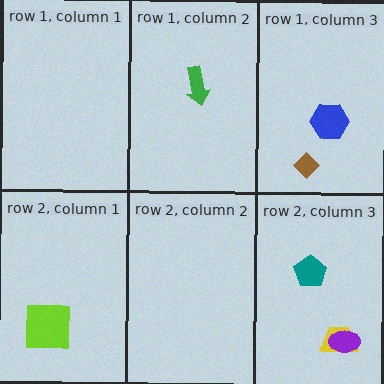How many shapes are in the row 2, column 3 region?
3.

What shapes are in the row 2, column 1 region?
The lime square.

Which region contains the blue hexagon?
The row 1, column 3 region.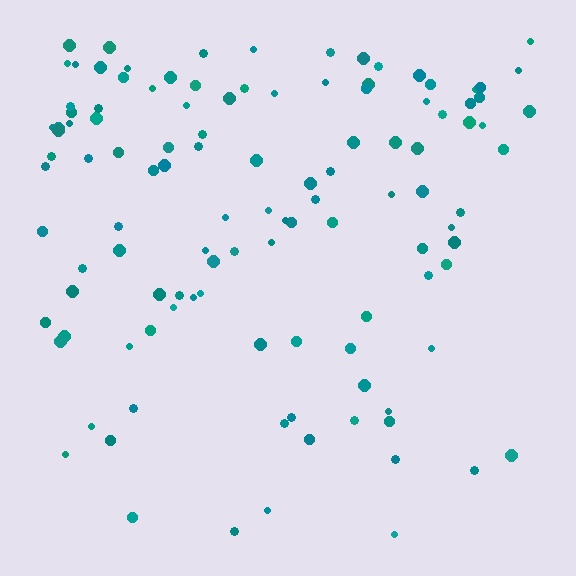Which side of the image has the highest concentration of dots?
The top.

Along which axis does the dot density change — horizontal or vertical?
Vertical.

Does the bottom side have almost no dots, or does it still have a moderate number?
Still a moderate number, just noticeably fewer than the top.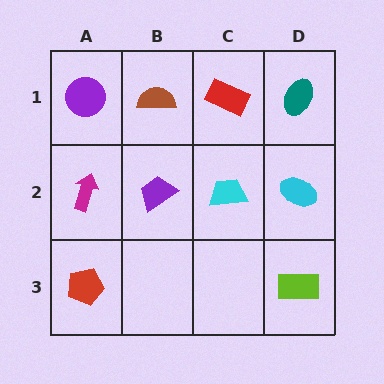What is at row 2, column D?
A cyan ellipse.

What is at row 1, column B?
A brown semicircle.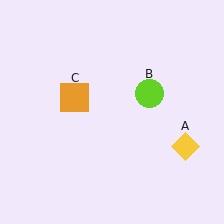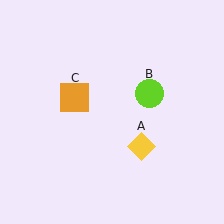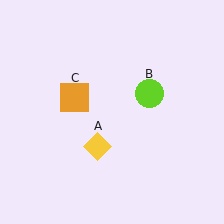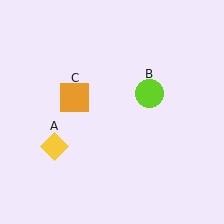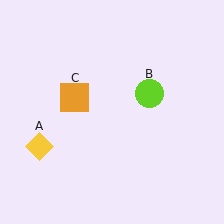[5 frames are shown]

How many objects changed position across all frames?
1 object changed position: yellow diamond (object A).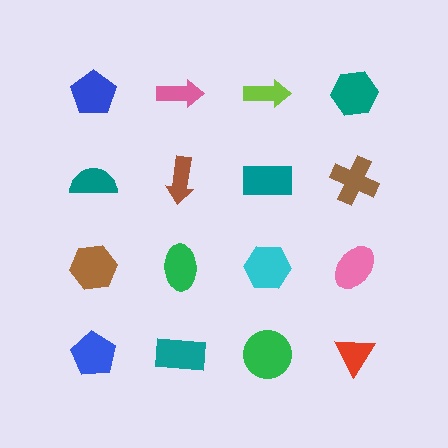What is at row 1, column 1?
A blue pentagon.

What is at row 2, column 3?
A teal rectangle.